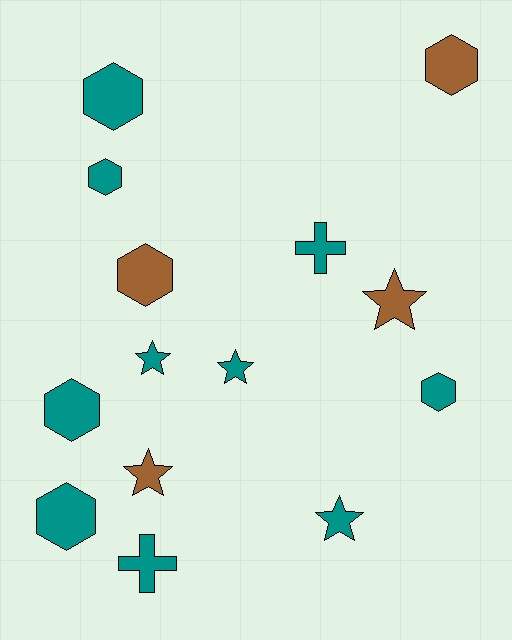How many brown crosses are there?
There are no brown crosses.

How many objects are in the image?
There are 14 objects.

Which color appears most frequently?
Teal, with 10 objects.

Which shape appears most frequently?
Hexagon, with 7 objects.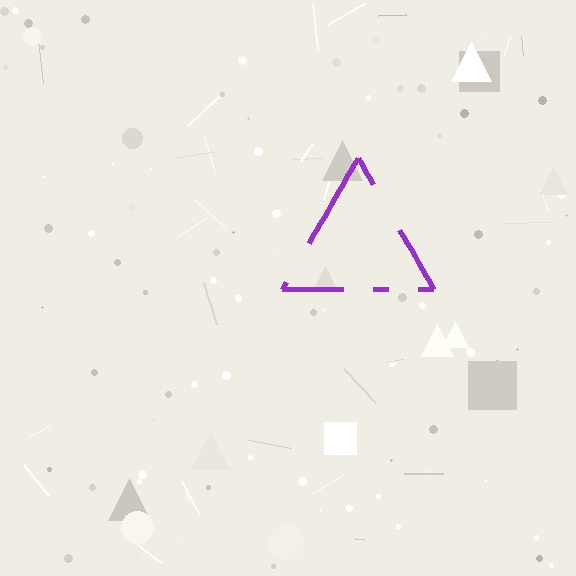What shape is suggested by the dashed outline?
The dashed outline suggests a triangle.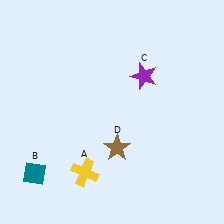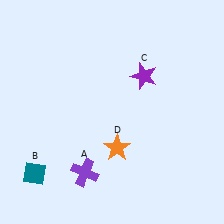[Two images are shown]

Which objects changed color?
A changed from yellow to purple. D changed from brown to orange.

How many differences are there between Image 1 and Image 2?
There are 2 differences between the two images.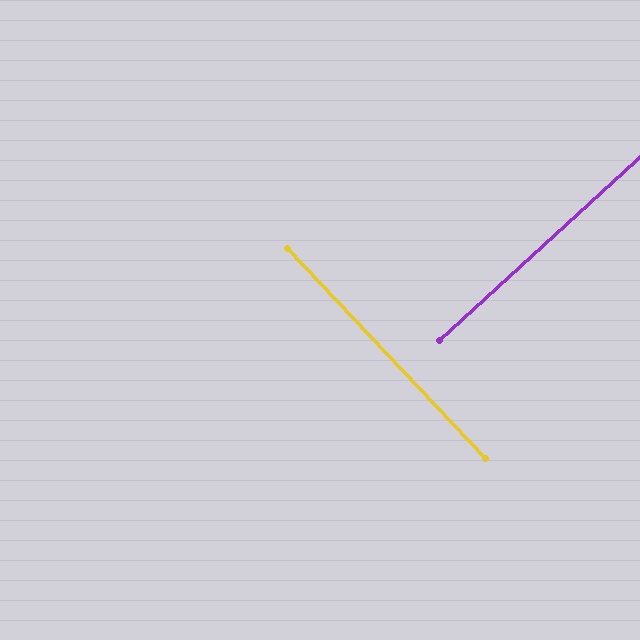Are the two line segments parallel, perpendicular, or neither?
Perpendicular — they meet at approximately 89°.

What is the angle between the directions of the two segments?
Approximately 89 degrees.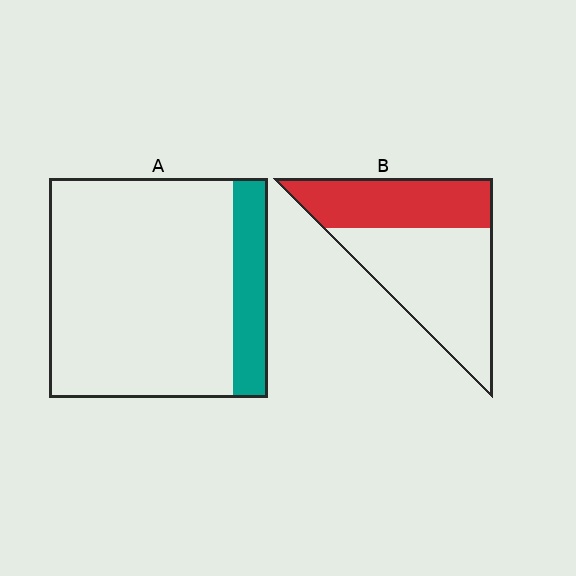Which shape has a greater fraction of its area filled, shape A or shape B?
Shape B.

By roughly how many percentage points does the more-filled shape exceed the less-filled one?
By roughly 25 percentage points (B over A).